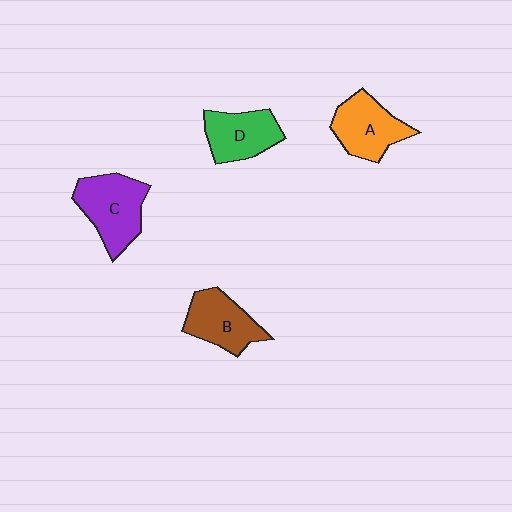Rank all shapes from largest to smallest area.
From largest to smallest: C (purple), A (orange), B (brown), D (green).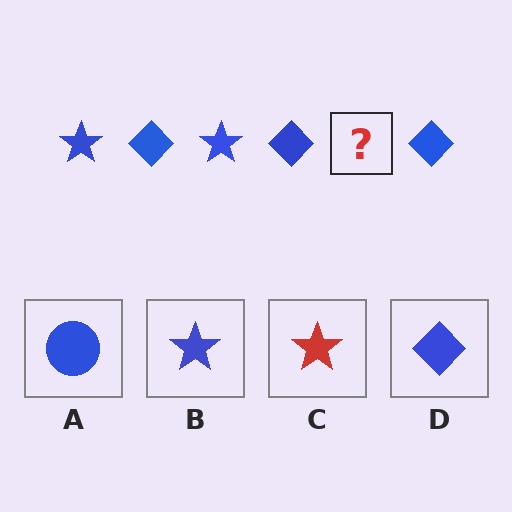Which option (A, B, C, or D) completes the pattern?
B.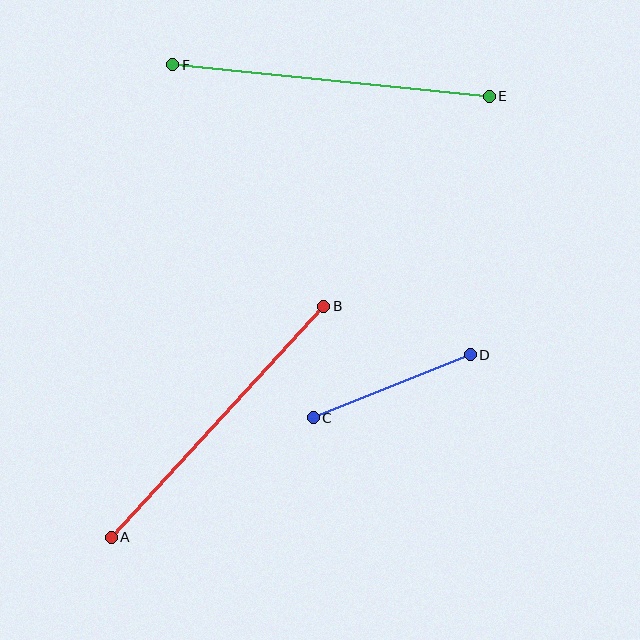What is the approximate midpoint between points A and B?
The midpoint is at approximately (218, 422) pixels.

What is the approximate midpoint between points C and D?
The midpoint is at approximately (392, 386) pixels.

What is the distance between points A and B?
The distance is approximately 314 pixels.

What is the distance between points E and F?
The distance is approximately 318 pixels.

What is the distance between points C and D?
The distance is approximately 169 pixels.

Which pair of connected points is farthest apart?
Points E and F are farthest apart.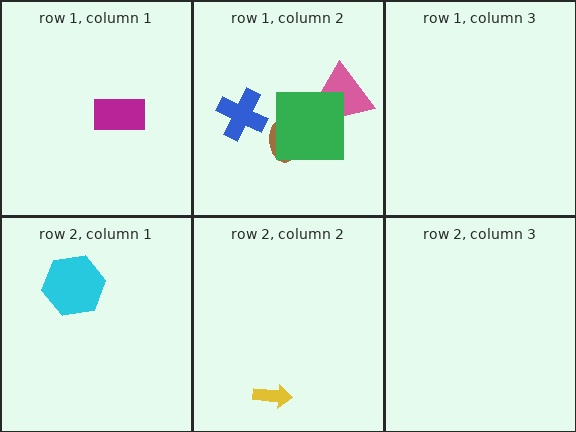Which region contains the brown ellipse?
The row 1, column 2 region.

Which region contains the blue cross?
The row 1, column 2 region.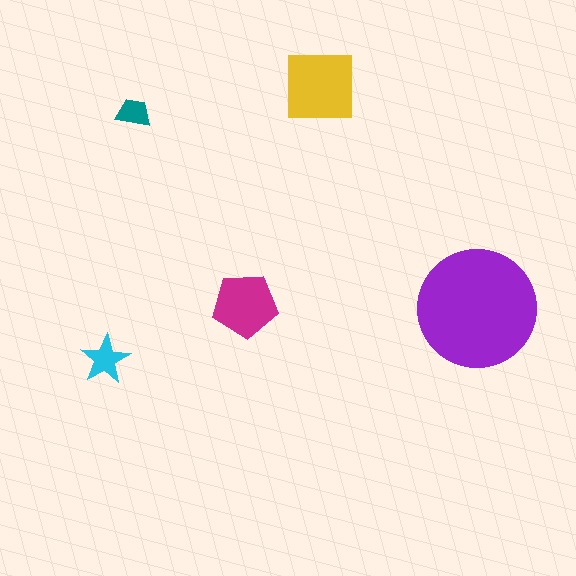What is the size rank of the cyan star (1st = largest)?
4th.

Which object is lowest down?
The cyan star is bottommost.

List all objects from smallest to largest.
The teal trapezoid, the cyan star, the magenta pentagon, the yellow square, the purple circle.